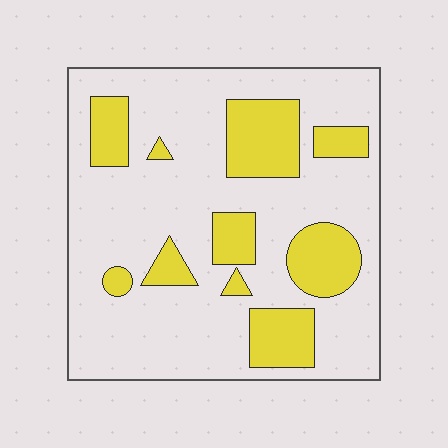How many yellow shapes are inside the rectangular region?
10.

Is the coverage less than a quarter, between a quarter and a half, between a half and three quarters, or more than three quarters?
Less than a quarter.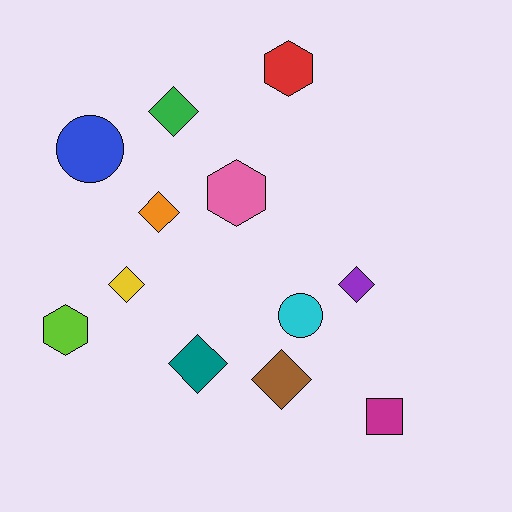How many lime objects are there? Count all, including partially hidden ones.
There is 1 lime object.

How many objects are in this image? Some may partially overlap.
There are 12 objects.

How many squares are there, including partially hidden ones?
There is 1 square.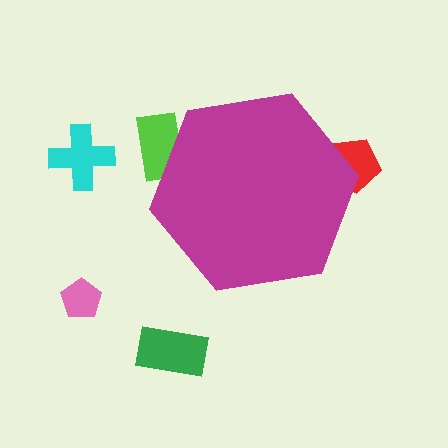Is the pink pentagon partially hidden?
No, the pink pentagon is fully visible.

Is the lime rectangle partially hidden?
Yes, the lime rectangle is partially hidden behind the magenta hexagon.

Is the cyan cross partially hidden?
No, the cyan cross is fully visible.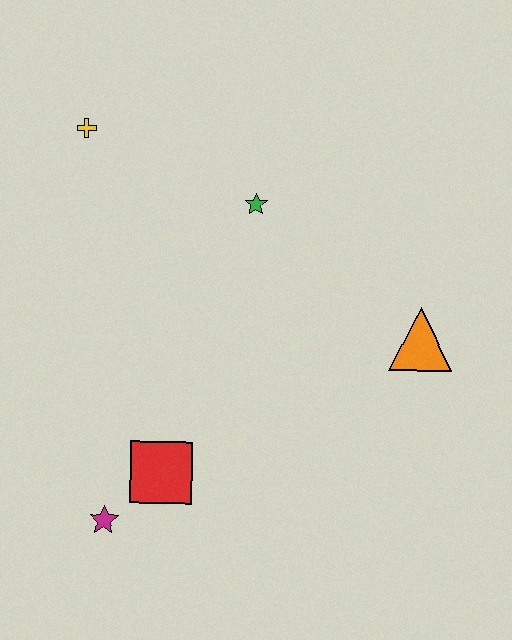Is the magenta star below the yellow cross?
Yes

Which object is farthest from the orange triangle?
The yellow cross is farthest from the orange triangle.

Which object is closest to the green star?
The yellow cross is closest to the green star.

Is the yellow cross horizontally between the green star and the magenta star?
No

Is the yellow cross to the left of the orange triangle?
Yes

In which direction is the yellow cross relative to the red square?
The yellow cross is above the red square.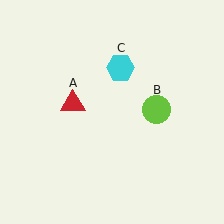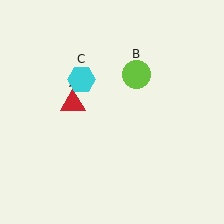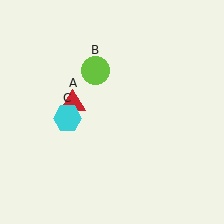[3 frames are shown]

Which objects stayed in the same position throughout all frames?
Red triangle (object A) remained stationary.